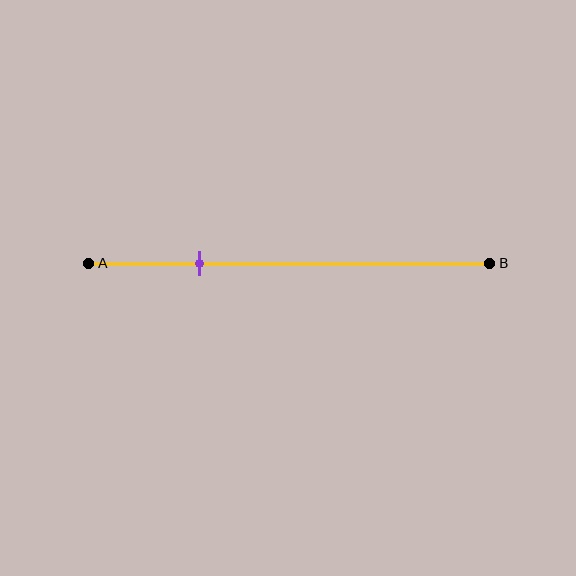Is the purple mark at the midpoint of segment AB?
No, the mark is at about 30% from A, not at the 50% midpoint.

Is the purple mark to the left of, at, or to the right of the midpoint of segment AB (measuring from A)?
The purple mark is to the left of the midpoint of segment AB.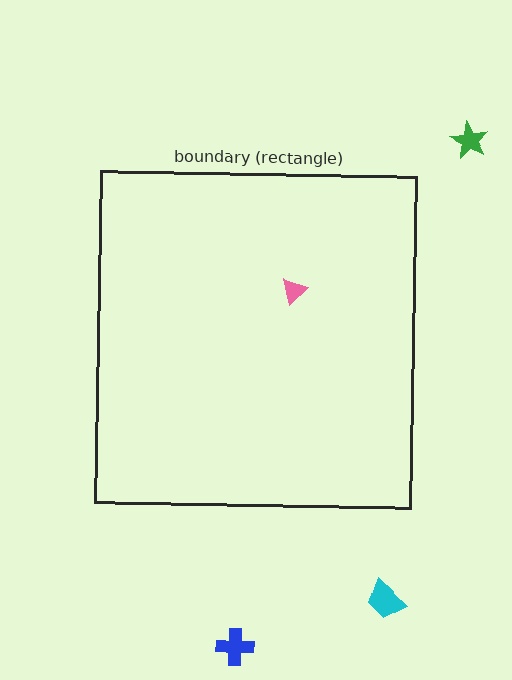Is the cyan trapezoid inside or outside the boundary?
Outside.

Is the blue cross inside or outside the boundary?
Outside.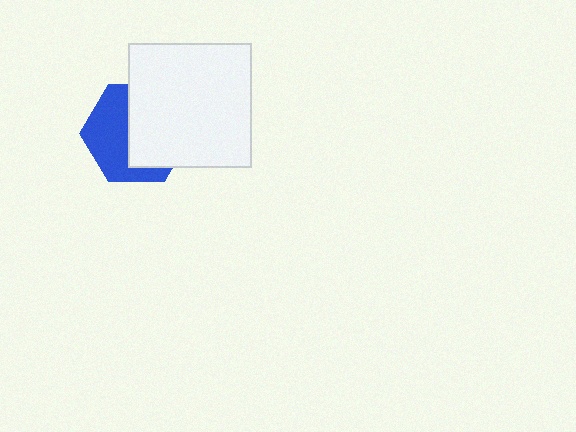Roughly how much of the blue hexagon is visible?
About half of it is visible (roughly 47%).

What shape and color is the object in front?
The object in front is a white square.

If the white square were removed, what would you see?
You would see the complete blue hexagon.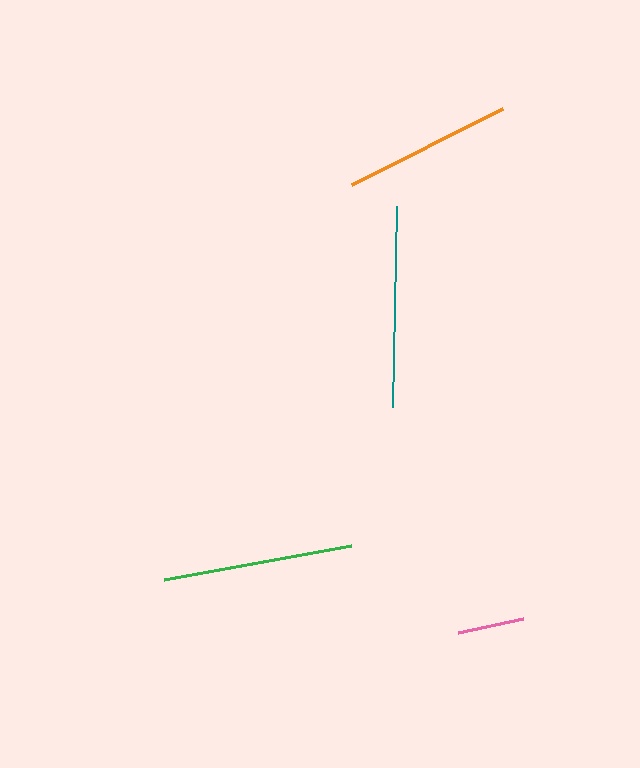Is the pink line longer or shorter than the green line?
The green line is longer than the pink line.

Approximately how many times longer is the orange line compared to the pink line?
The orange line is approximately 2.6 times the length of the pink line.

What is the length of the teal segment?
The teal segment is approximately 201 pixels long.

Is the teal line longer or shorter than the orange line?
The teal line is longer than the orange line.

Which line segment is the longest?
The teal line is the longest at approximately 201 pixels.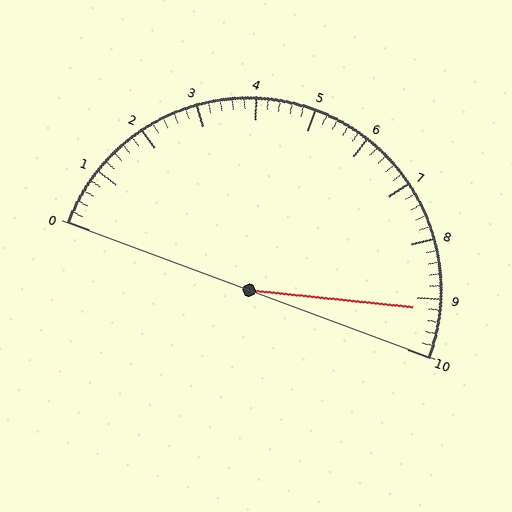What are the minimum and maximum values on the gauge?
The gauge ranges from 0 to 10.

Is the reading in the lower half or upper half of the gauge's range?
The reading is in the upper half of the range (0 to 10).